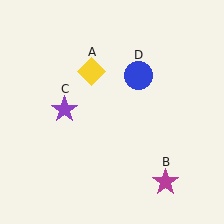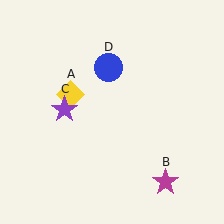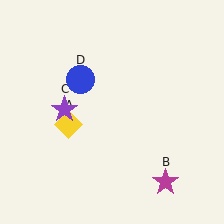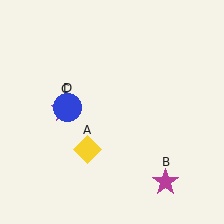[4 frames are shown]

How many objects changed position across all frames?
2 objects changed position: yellow diamond (object A), blue circle (object D).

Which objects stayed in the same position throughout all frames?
Magenta star (object B) and purple star (object C) remained stationary.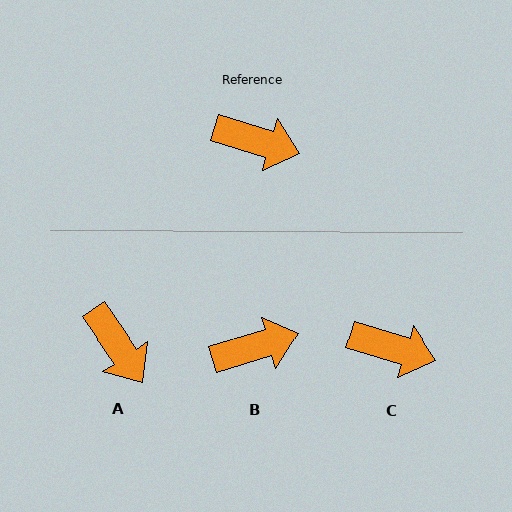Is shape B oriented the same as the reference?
No, it is off by about 33 degrees.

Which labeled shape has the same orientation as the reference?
C.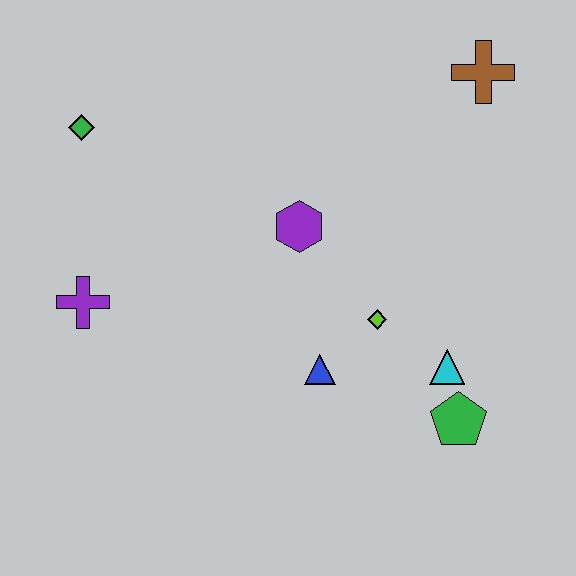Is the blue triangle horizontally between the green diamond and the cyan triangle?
Yes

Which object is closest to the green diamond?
The purple cross is closest to the green diamond.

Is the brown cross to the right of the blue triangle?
Yes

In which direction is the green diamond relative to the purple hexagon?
The green diamond is to the left of the purple hexagon.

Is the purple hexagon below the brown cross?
Yes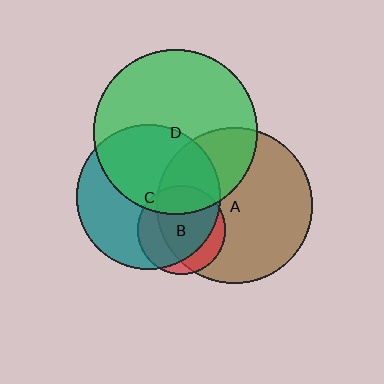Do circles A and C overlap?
Yes.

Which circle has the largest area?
Circle D (green).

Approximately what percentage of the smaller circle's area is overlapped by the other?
Approximately 35%.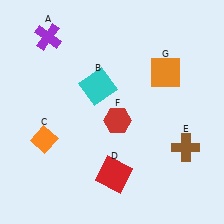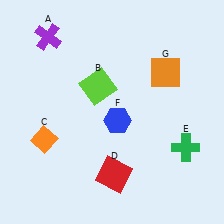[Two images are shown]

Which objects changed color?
B changed from cyan to lime. E changed from brown to green. F changed from red to blue.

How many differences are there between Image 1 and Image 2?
There are 3 differences between the two images.